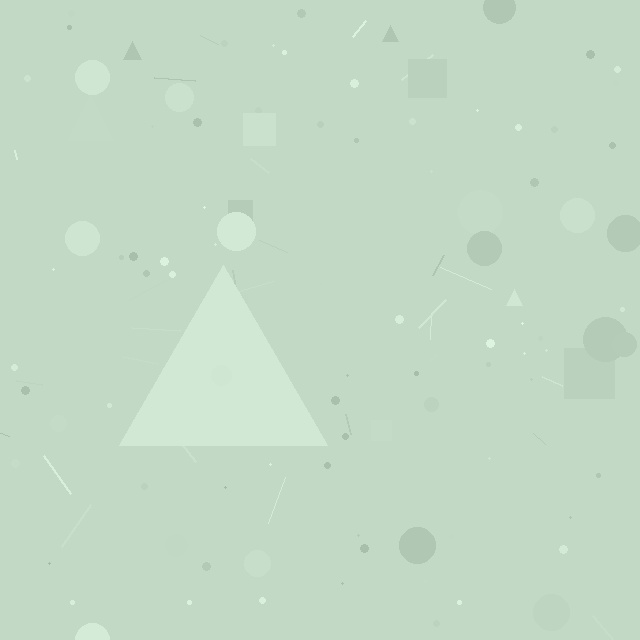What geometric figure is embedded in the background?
A triangle is embedded in the background.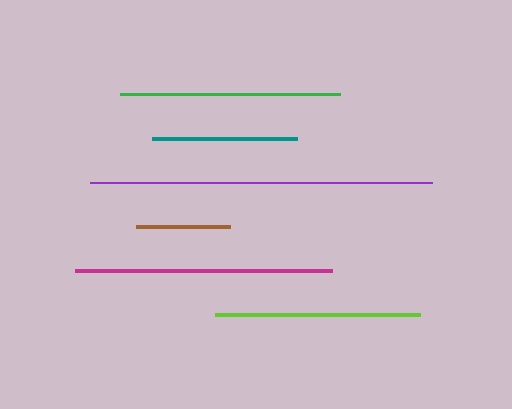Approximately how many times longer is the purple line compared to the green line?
The purple line is approximately 1.6 times the length of the green line.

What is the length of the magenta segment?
The magenta segment is approximately 258 pixels long.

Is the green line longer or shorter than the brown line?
The green line is longer than the brown line.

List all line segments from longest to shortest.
From longest to shortest: purple, magenta, green, lime, teal, brown.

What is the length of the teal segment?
The teal segment is approximately 145 pixels long.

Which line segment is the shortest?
The brown line is the shortest at approximately 93 pixels.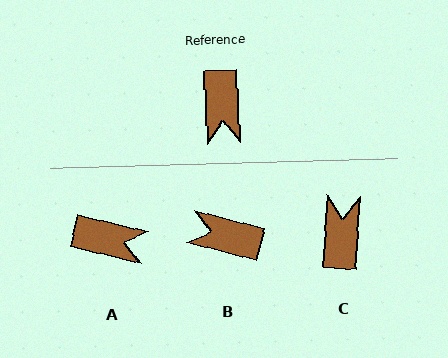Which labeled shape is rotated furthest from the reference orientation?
C, about 172 degrees away.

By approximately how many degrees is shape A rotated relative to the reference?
Approximately 72 degrees counter-clockwise.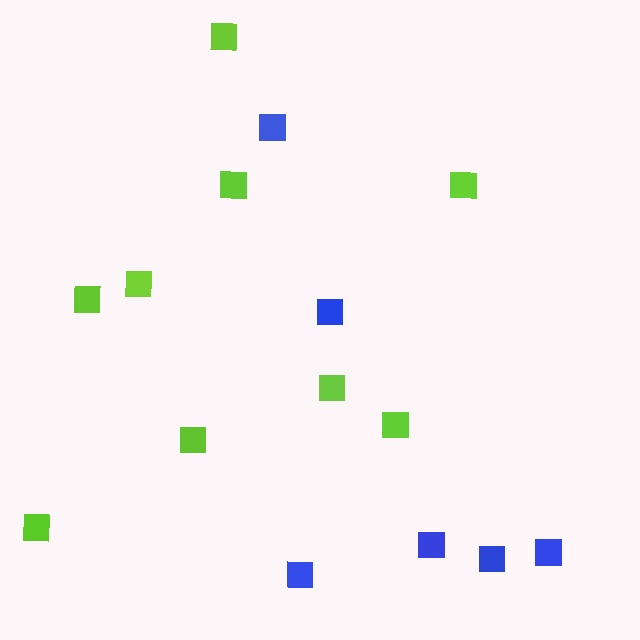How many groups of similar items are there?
There are 2 groups: one group of lime squares (9) and one group of blue squares (6).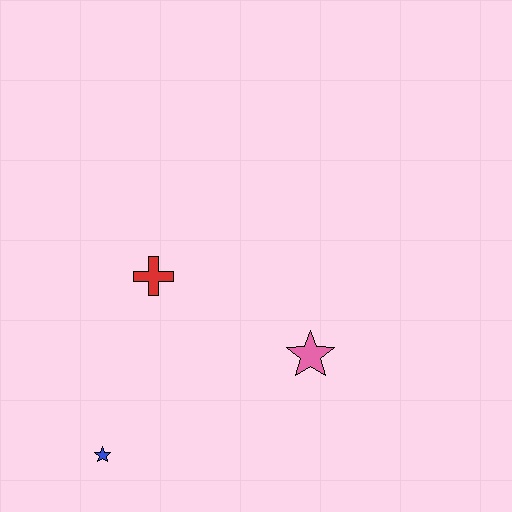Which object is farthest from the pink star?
The blue star is farthest from the pink star.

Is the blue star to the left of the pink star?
Yes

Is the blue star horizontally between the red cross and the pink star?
No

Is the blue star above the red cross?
No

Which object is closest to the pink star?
The red cross is closest to the pink star.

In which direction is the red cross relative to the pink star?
The red cross is to the left of the pink star.